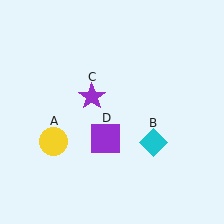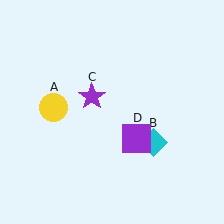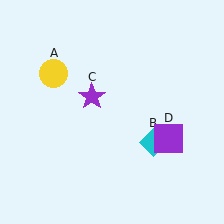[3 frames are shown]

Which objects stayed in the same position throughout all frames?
Cyan diamond (object B) and purple star (object C) remained stationary.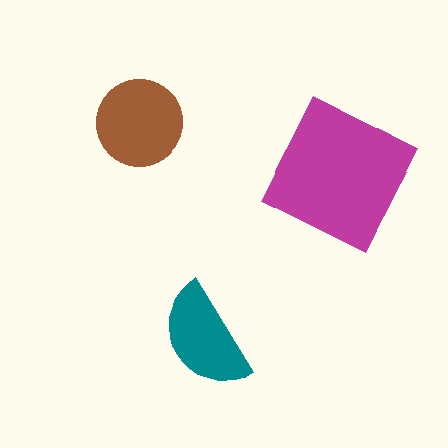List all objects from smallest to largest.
The teal semicircle, the brown circle, the magenta square.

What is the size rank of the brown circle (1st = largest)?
2nd.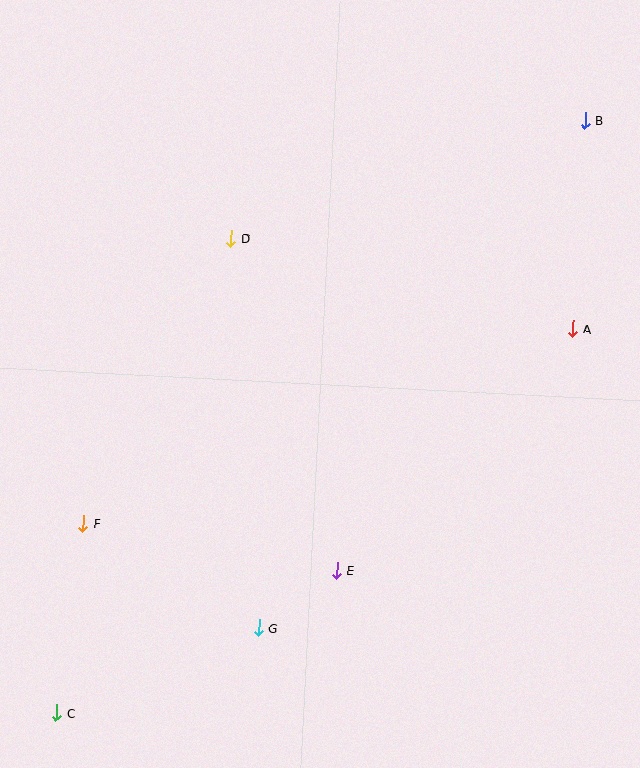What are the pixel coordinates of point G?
Point G is at (259, 628).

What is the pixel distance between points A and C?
The distance between A and C is 643 pixels.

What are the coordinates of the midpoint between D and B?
The midpoint between D and B is at (408, 180).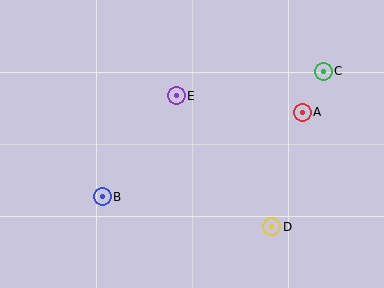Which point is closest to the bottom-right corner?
Point D is closest to the bottom-right corner.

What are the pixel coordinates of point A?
Point A is at (302, 112).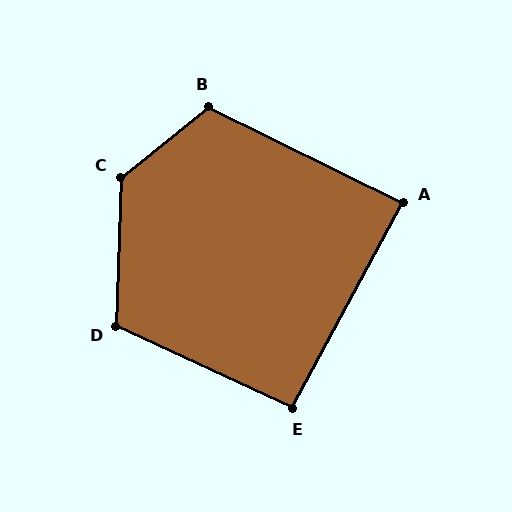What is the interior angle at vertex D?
Approximately 113 degrees (obtuse).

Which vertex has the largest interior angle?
C, at approximately 130 degrees.